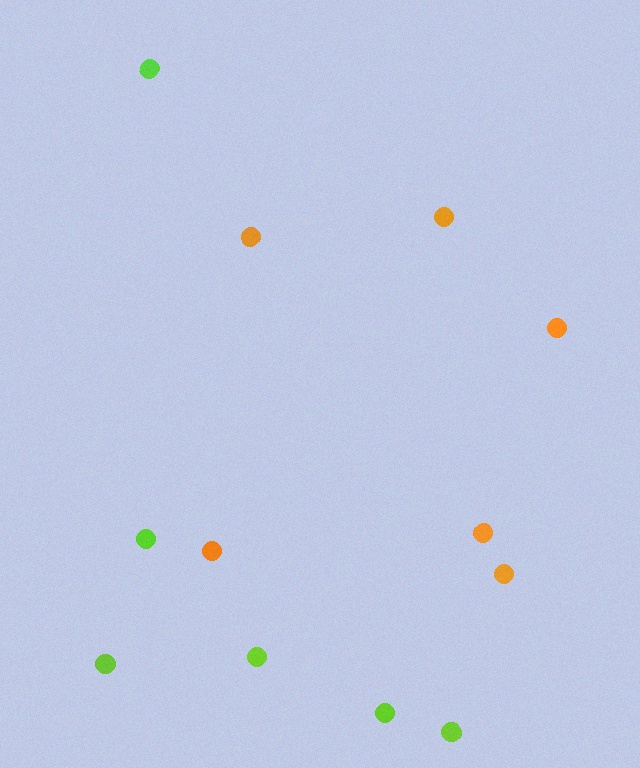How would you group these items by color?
There are 2 groups: one group of lime circles (6) and one group of orange circles (6).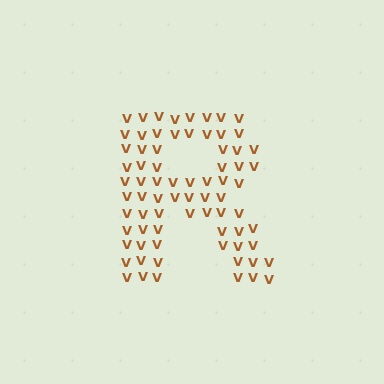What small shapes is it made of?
It is made of small letter V's.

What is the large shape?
The large shape is the letter R.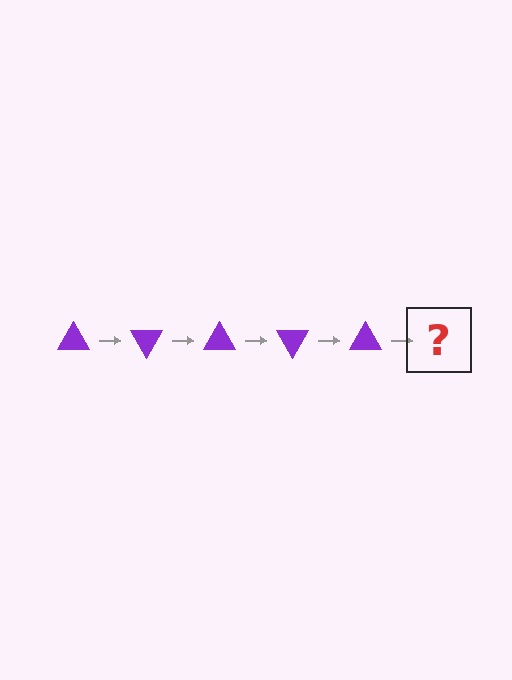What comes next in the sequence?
The next element should be a purple triangle rotated 300 degrees.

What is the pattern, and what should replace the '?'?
The pattern is that the triangle rotates 60 degrees each step. The '?' should be a purple triangle rotated 300 degrees.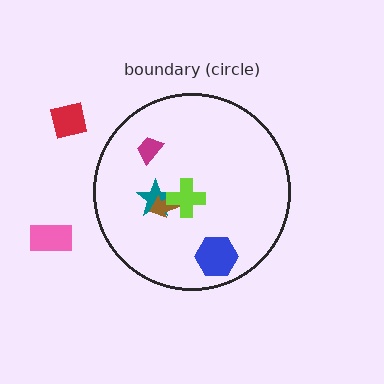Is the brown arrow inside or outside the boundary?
Inside.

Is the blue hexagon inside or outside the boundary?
Inside.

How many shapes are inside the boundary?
5 inside, 2 outside.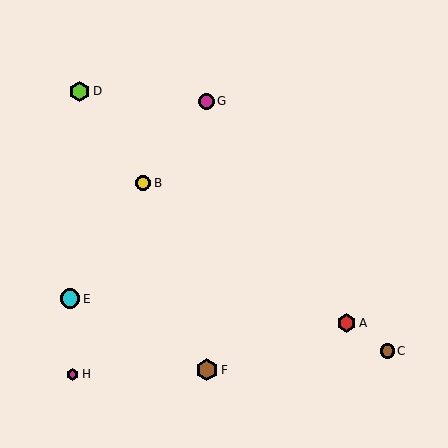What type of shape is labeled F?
Shape F is a brown hexagon.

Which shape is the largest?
The brown hexagon (labeled F) is the largest.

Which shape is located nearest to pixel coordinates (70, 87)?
The lime hexagon (labeled D) at (79, 91) is nearest to that location.